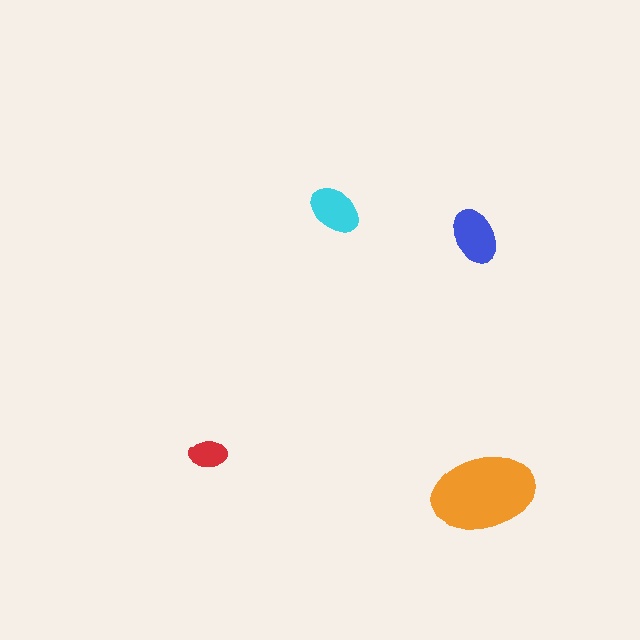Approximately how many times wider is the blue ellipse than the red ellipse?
About 1.5 times wider.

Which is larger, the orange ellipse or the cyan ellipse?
The orange one.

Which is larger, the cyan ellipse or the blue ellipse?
The blue one.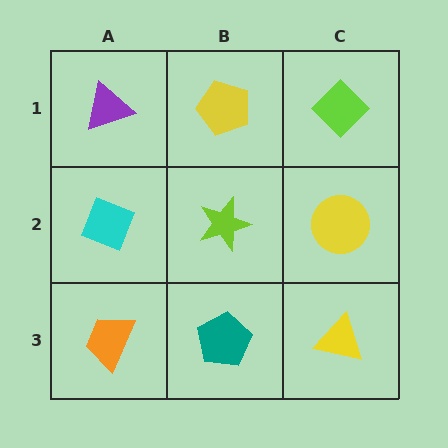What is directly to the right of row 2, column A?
A lime star.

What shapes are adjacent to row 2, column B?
A yellow pentagon (row 1, column B), a teal pentagon (row 3, column B), a cyan diamond (row 2, column A), a yellow circle (row 2, column C).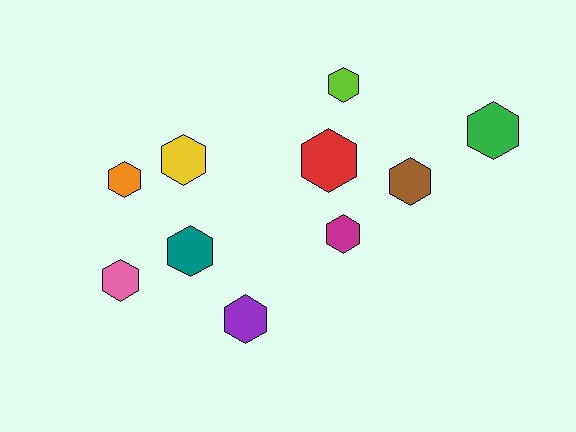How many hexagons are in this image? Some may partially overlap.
There are 10 hexagons.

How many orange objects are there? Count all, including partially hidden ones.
There is 1 orange object.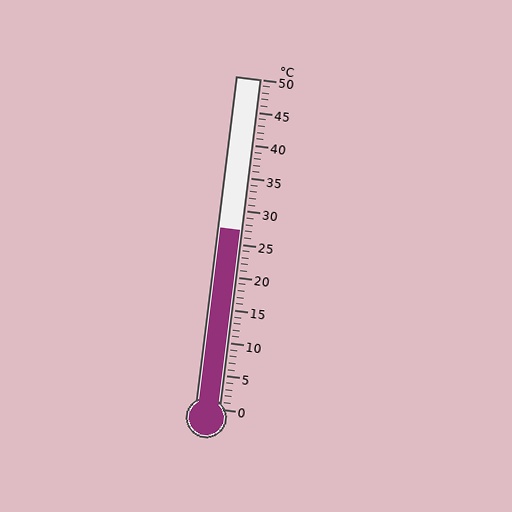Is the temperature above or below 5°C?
The temperature is above 5°C.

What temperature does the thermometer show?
The thermometer shows approximately 27°C.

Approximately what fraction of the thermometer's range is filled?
The thermometer is filled to approximately 55% of its range.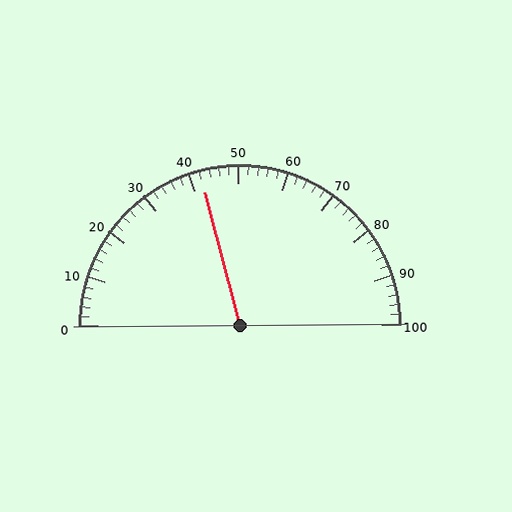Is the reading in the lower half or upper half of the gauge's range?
The reading is in the lower half of the range (0 to 100).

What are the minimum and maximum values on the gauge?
The gauge ranges from 0 to 100.